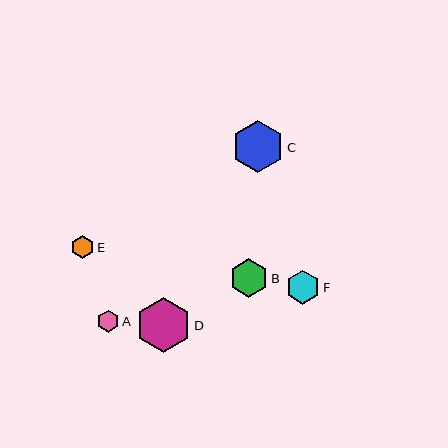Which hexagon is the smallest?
Hexagon A is the smallest with a size of approximately 22 pixels.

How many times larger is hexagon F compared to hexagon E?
Hexagon F is approximately 1.5 times the size of hexagon E.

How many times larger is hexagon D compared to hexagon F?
Hexagon D is approximately 1.6 times the size of hexagon F.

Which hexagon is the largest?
Hexagon D is the largest with a size of approximately 54 pixels.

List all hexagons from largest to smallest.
From largest to smallest: D, C, B, F, E, A.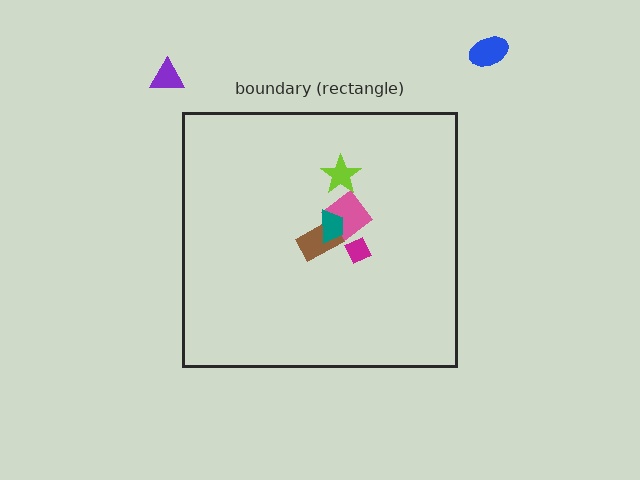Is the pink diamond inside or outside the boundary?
Inside.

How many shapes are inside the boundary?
5 inside, 2 outside.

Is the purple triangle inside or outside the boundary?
Outside.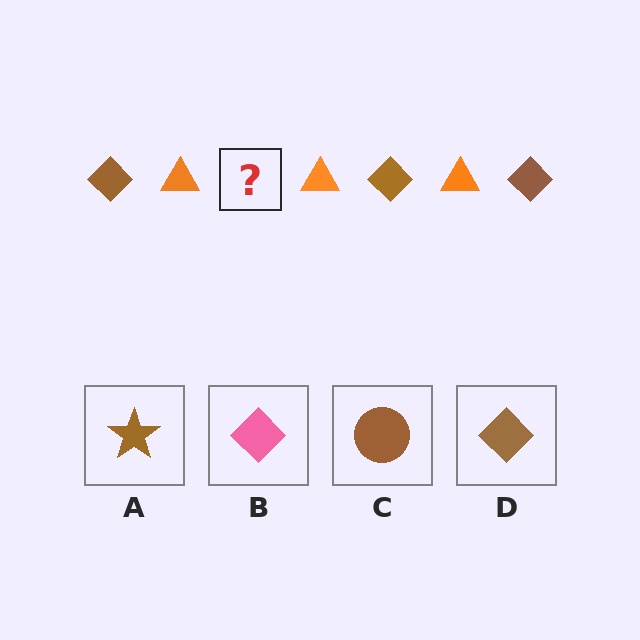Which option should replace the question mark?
Option D.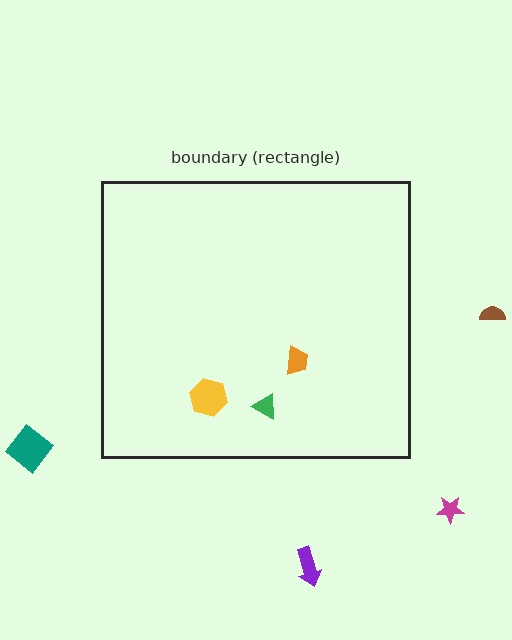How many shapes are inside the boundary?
3 inside, 4 outside.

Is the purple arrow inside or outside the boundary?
Outside.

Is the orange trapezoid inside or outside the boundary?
Inside.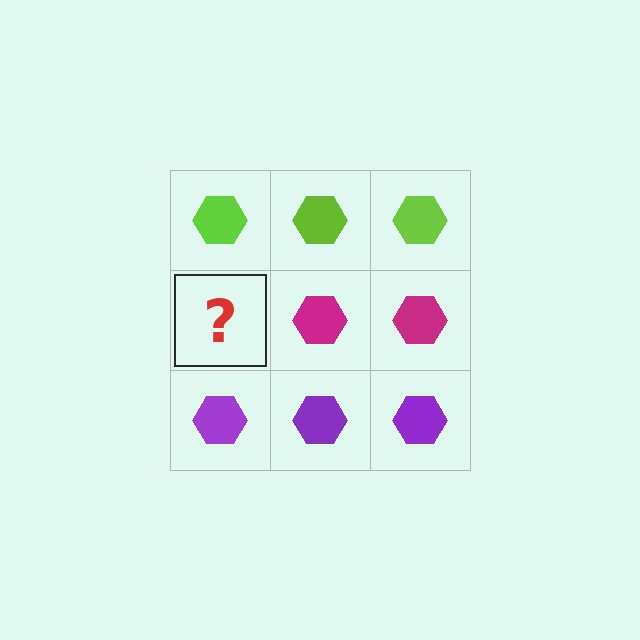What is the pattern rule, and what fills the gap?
The rule is that each row has a consistent color. The gap should be filled with a magenta hexagon.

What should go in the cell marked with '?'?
The missing cell should contain a magenta hexagon.